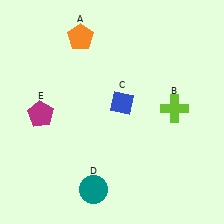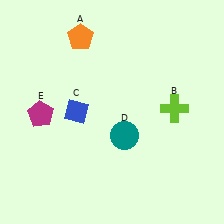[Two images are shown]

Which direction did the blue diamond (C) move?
The blue diamond (C) moved left.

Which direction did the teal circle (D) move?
The teal circle (D) moved up.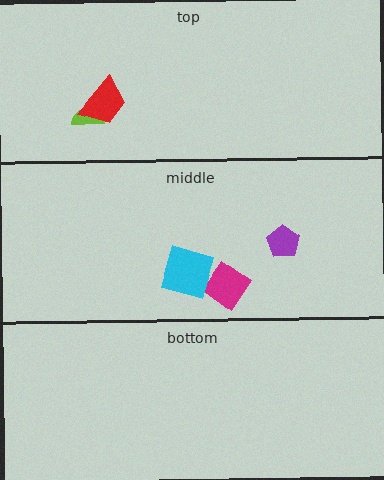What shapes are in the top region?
The lime semicircle, the red trapezoid.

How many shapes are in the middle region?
3.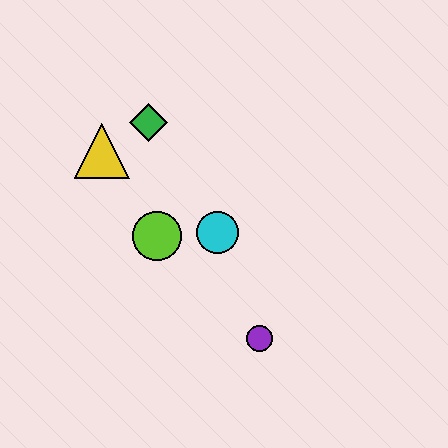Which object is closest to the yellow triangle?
The green diamond is closest to the yellow triangle.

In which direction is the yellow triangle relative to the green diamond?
The yellow triangle is to the left of the green diamond.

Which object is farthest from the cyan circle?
The yellow triangle is farthest from the cyan circle.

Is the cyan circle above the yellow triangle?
No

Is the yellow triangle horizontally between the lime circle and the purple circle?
No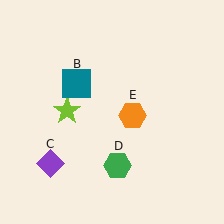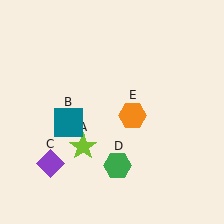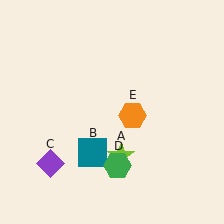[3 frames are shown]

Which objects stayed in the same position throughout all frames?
Purple diamond (object C) and green hexagon (object D) and orange hexagon (object E) remained stationary.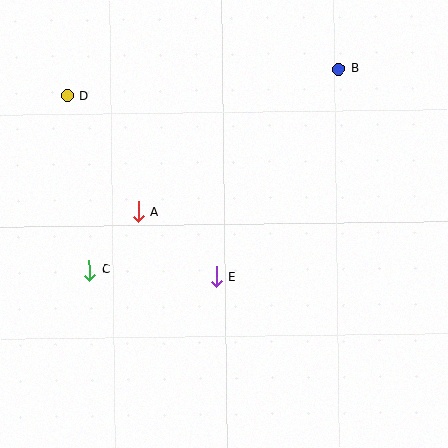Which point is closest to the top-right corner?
Point B is closest to the top-right corner.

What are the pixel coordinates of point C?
Point C is at (90, 270).